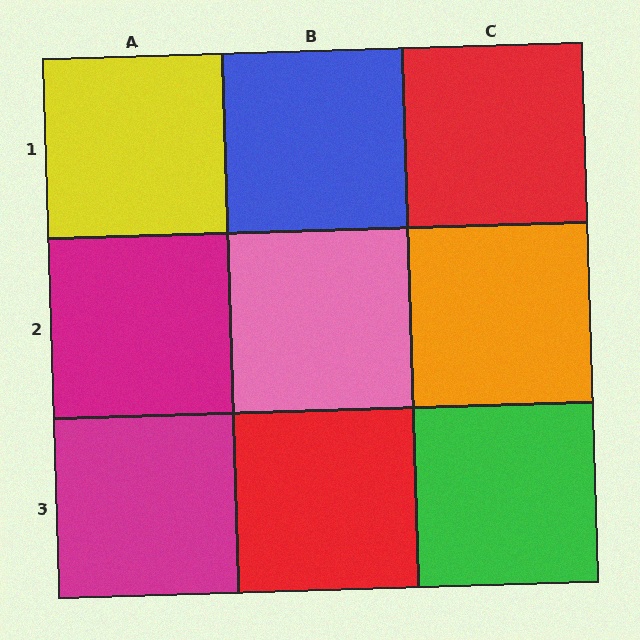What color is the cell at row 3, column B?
Red.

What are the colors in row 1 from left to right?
Yellow, blue, red.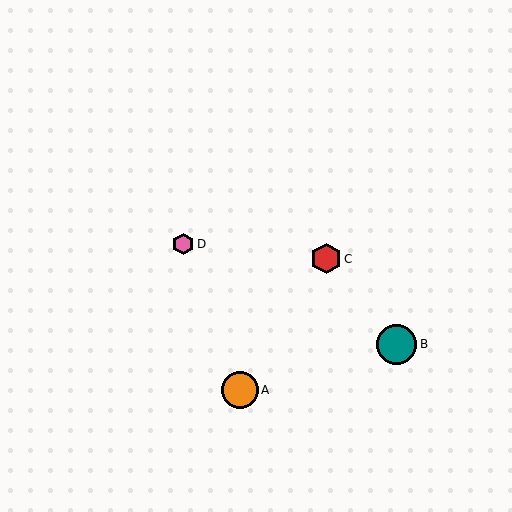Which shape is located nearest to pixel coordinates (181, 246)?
The pink hexagon (labeled D) at (183, 244) is nearest to that location.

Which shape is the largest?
The teal circle (labeled B) is the largest.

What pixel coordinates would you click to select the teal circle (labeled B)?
Click at (397, 344) to select the teal circle B.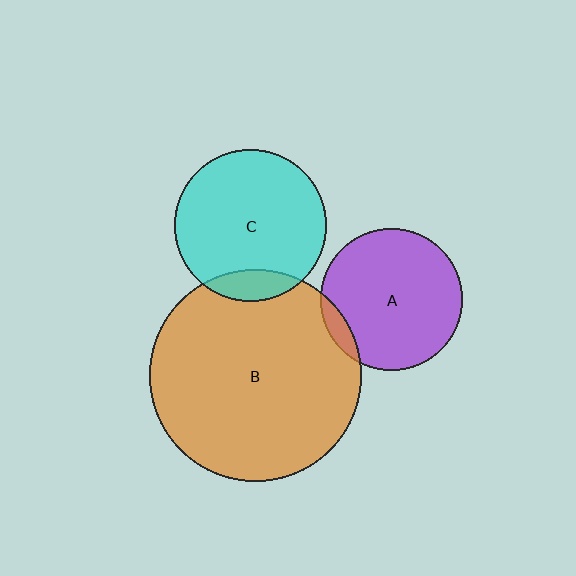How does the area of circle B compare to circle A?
Approximately 2.2 times.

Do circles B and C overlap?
Yes.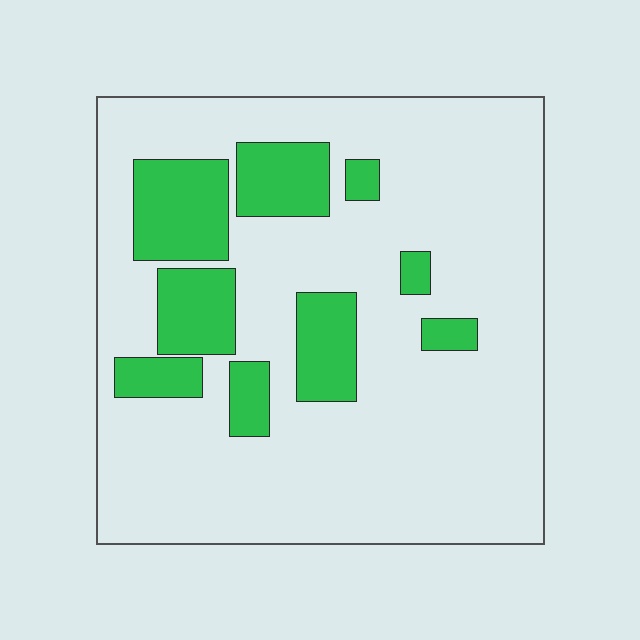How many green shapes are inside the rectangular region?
9.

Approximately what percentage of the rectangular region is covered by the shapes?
Approximately 20%.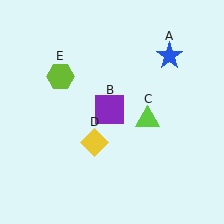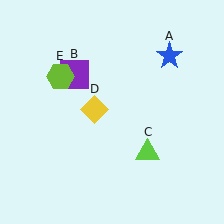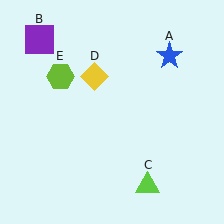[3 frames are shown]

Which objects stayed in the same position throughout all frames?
Blue star (object A) and lime hexagon (object E) remained stationary.